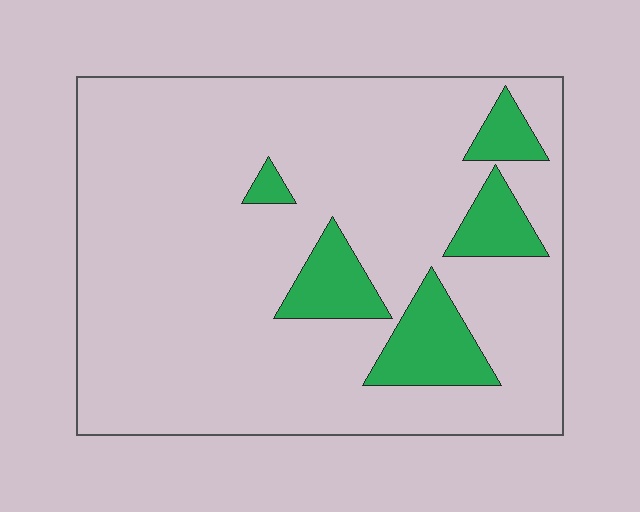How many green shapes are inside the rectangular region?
5.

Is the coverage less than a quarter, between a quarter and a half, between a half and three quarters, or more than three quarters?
Less than a quarter.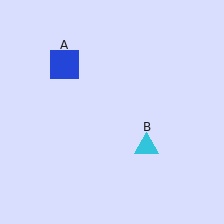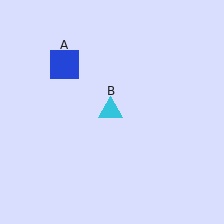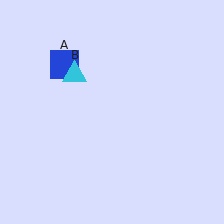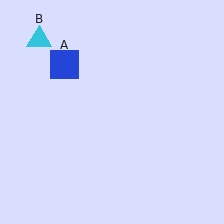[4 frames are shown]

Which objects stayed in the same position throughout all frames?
Blue square (object A) remained stationary.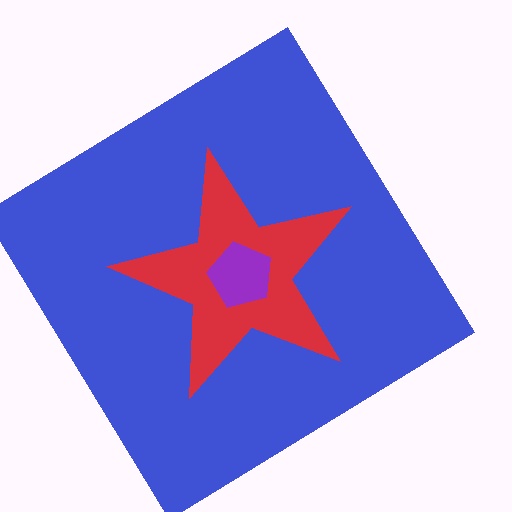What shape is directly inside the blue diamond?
The red star.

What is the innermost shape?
The purple pentagon.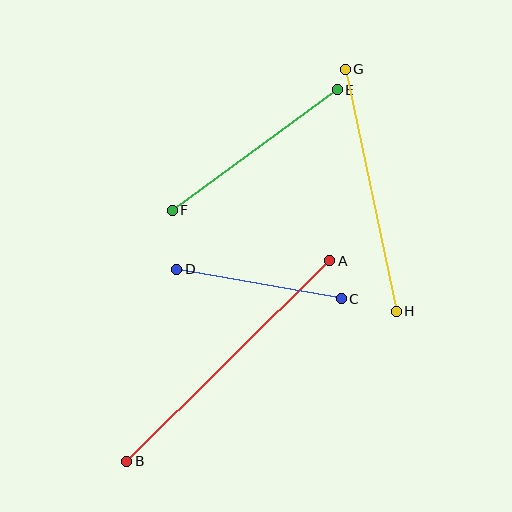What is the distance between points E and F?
The distance is approximately 204 pixels.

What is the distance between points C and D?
The distance is approximately 167 pixels.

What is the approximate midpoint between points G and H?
The midpoint is at approximately (371, 190) pixels.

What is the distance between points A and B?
The distance is approximately 285 pixels.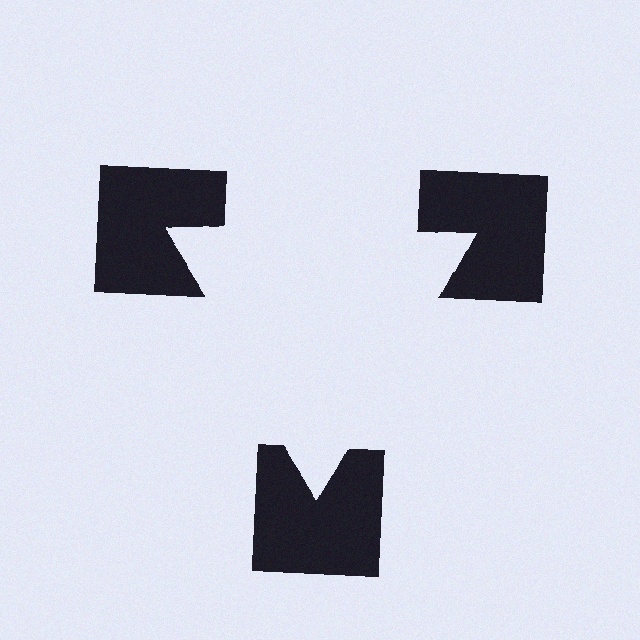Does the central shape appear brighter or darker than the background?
It typically appears slightly brighter than the background, even though no actual brightness change is drawn.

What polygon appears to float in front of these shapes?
An illusory triangle — its edges are inferred from the aligned wedge cuts in the notched squares, not physically drawn.